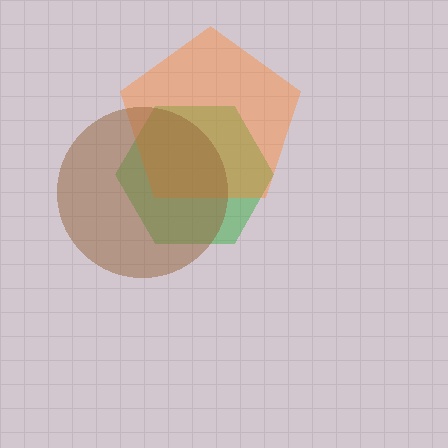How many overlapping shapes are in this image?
There are 3 overlapping shapes in the image.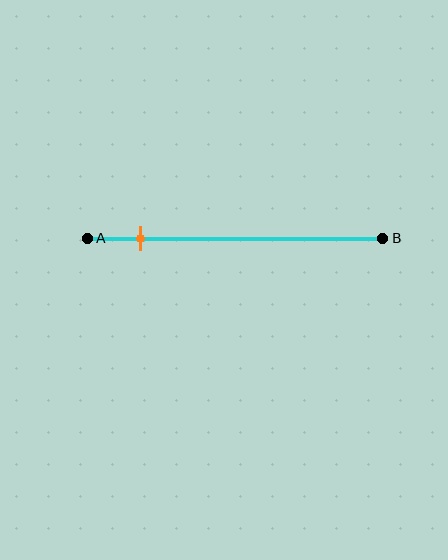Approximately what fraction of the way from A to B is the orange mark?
The orange mark is approximately 20% of the way from A to B.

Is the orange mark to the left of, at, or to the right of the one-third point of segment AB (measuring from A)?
The orange mark is to the left of the one-third point of segment AB.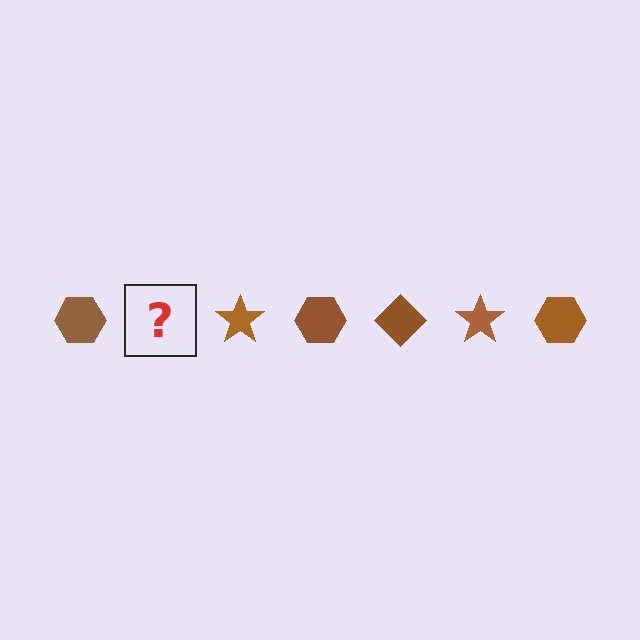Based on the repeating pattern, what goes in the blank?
The blank should be a brown diamond.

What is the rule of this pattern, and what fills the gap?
The rule is that the pattern cycles through hexagon, diamond, star shapes in brown. The gap should be filled with a brown diamond.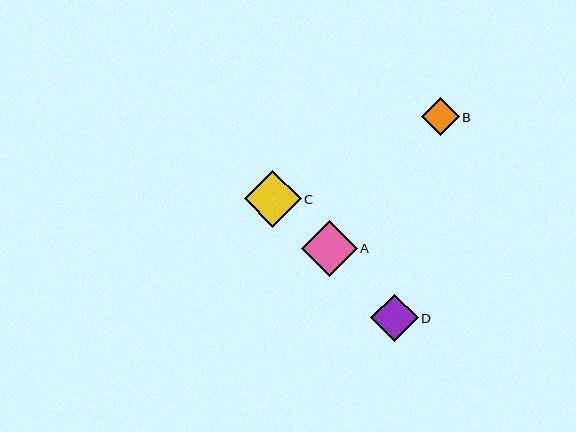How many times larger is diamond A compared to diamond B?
Diamond A is approximately 1.5 times the size of diamond B.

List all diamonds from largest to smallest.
From largest to smallest: C, A, D, B.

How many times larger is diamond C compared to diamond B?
Diamond C is approximately 1.5 times the size of diamond B.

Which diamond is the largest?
Diamond C is the largest with a size of approximately 57 pixels.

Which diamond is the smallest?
Diamond B is the smallest with a size of approximately 38 pixels.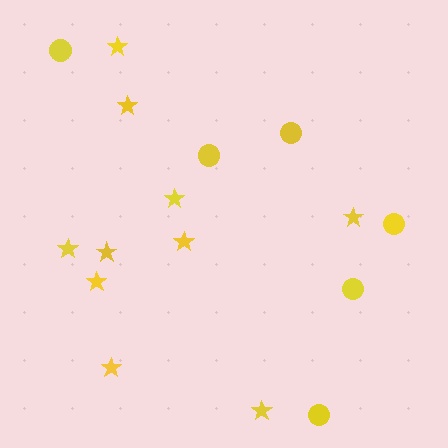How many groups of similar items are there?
There are 2 groups: one group of stars (10) and one group of circles (6).